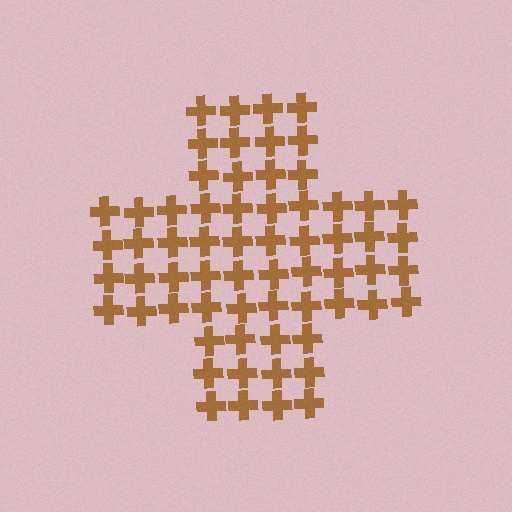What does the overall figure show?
The overall figure shows a cross.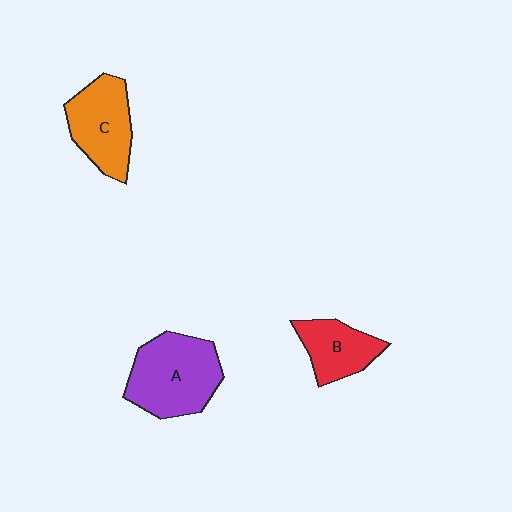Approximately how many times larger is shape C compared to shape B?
Approximately 1.3 times.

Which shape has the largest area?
Shape A (purple).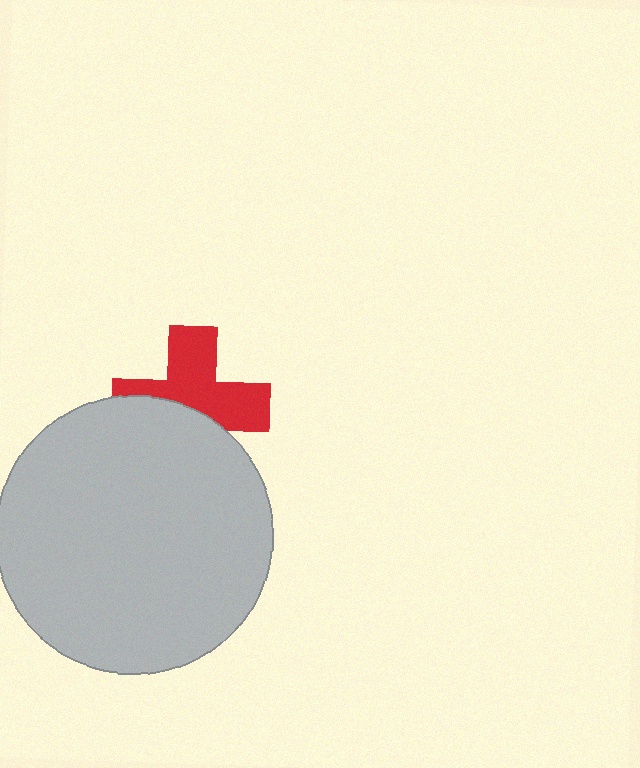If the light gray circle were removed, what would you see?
You would see the complete red cross.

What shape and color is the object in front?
The object in front is a light gray circle.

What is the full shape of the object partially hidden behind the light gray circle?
The partially hidden object is a red cross.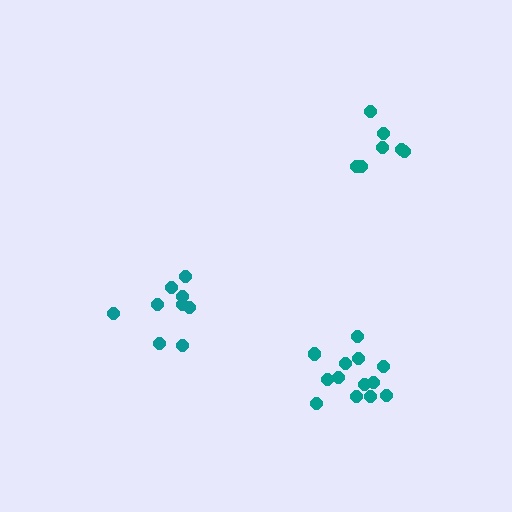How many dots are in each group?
Group 1: 13 dots, Group 2: 7 dots, Group 3: 9 dots (29 total).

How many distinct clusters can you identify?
There are 3 distinct clusters.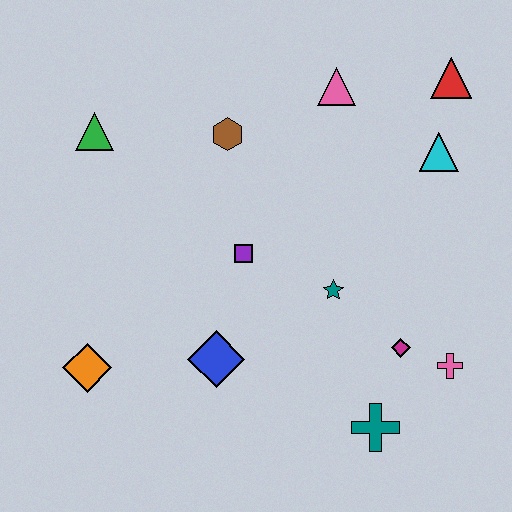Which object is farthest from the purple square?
The red triangle is farthest from the purple square.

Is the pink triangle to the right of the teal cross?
No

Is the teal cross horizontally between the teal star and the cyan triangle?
Yes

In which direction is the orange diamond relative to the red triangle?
The orange diamond is to the left of the red triangle.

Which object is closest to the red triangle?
The cyan triangle is closest to the red triangle.